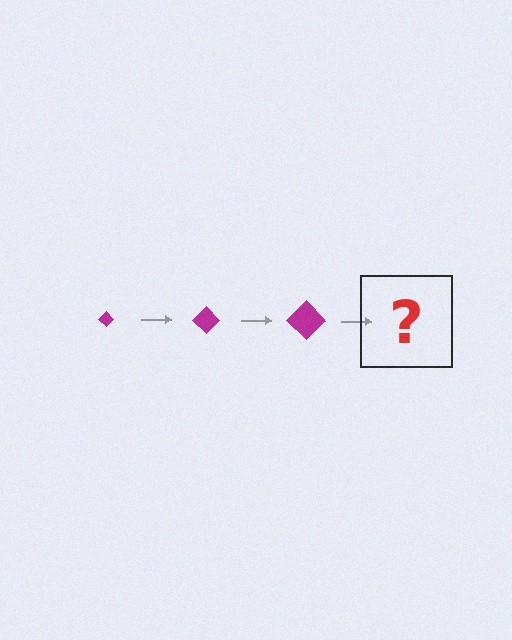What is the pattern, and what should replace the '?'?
The pattern is that the diamond gets progressively larger each step. The '?' should be a magenta diamond, larger than the previous one.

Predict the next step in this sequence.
The next step is a magenta diamond, larger than the previous one.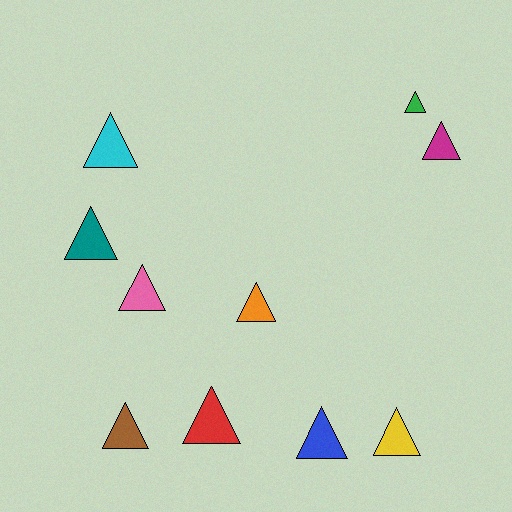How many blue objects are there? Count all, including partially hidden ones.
There is 1 blue object.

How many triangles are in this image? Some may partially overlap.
There are 10 triangles.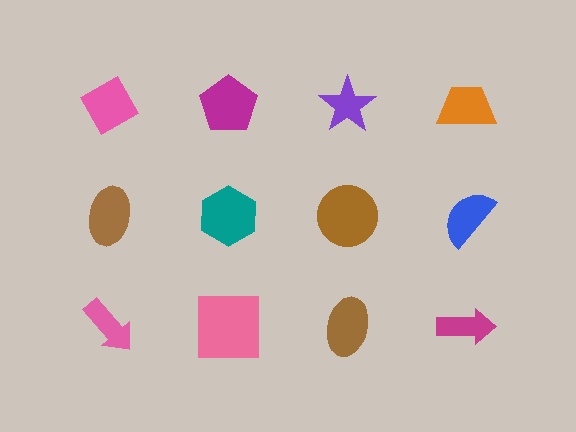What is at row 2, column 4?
A blue semicircle.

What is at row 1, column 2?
A magenta pentagon.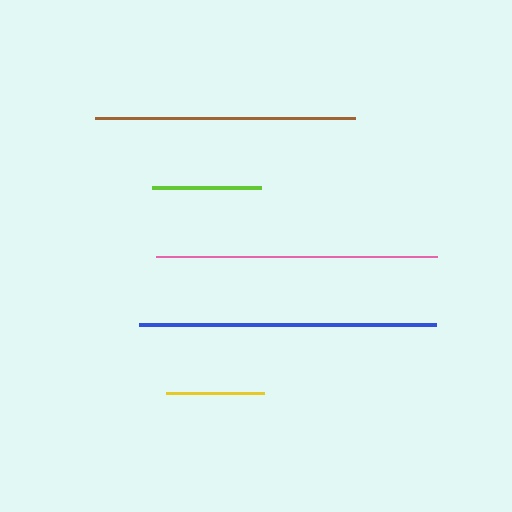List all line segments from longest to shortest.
From longest to shortest: blue, pink, brown, lime, yellow.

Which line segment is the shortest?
The yellow line is the shortest at approximately 98 pixels.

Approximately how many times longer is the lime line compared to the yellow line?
The lime line is approximately 1.1 times the length of the yellow line.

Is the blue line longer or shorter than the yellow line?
The blue line is longer than the yellow line.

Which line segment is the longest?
The blue line is the longest at approximately 297 pixels.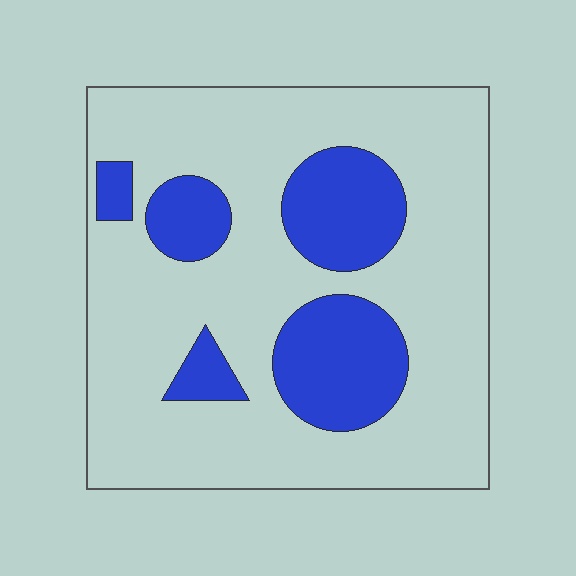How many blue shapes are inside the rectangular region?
5.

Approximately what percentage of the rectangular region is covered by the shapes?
Approximately 25%.